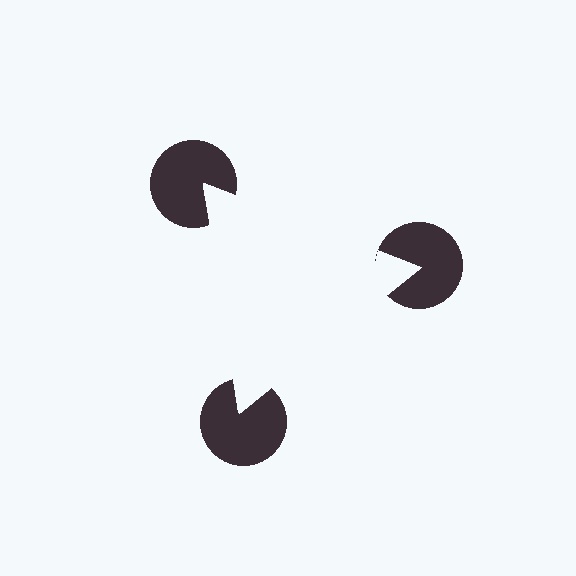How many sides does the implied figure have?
3 sides.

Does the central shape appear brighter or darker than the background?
It typically appears slightly brighter than the background, even though no actual brightness change is drawn.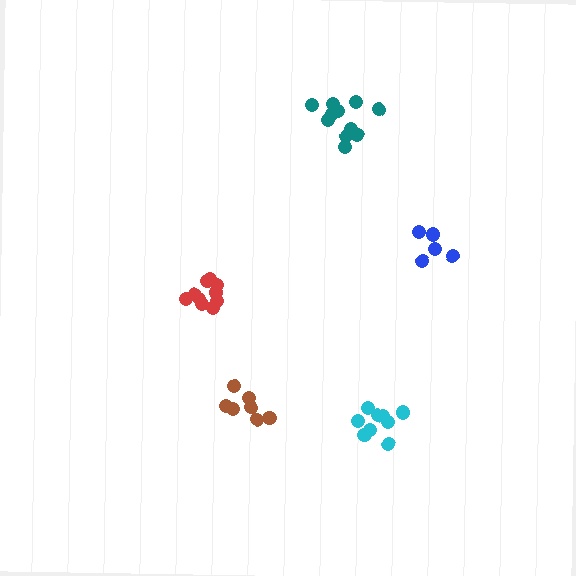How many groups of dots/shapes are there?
There are 5 groups.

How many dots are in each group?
Group 1: 10 dots, Group 2: 11 dots, Group 3: 7 dots, Group 4: 9 dots, Group 5: 5 dots (42 total).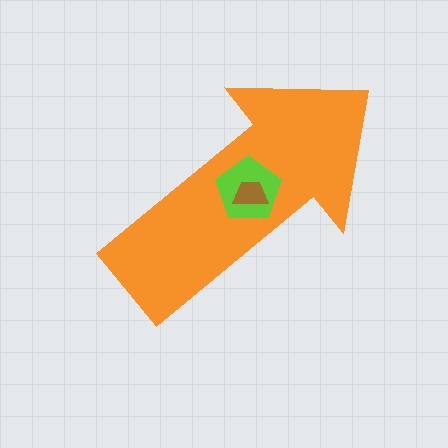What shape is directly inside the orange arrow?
The lime pentagon.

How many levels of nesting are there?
3.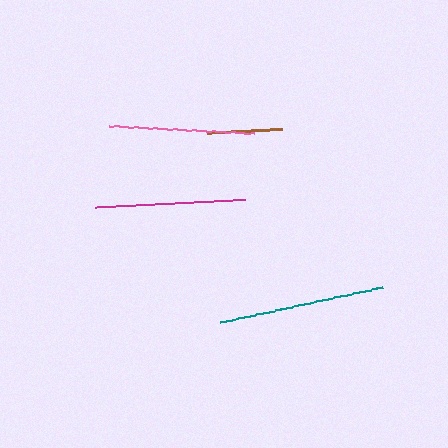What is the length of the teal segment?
The teal segment is approximately 166 pixels long.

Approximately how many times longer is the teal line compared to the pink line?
The teal line is approximately 1.1 times the length of the pink line.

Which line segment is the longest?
The teal line is the longest at approximately 166 pixels.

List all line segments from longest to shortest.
From longest to shortest: teal, magenta, pink, brown.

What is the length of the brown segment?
The brown segment is approximately 75 pixels long.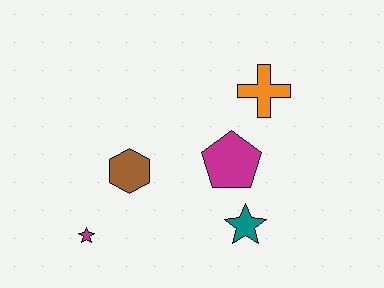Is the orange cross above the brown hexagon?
Yes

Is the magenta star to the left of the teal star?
Yes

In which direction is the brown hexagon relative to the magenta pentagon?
The brown hexagon is to the left of the magenta pentagon.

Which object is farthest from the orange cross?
The magenta star is farthest from the orange cross.